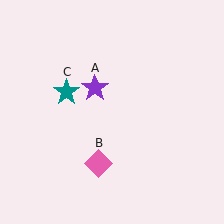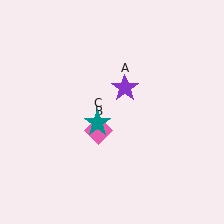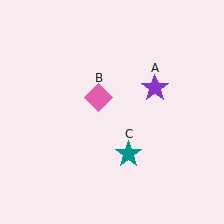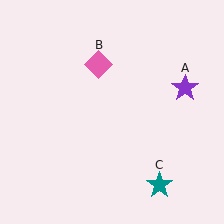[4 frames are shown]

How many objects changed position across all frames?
3 objects changed position: purple star (object A), pink diamond (object B), teal star (object C).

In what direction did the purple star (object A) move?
The purple star (object A) moved right.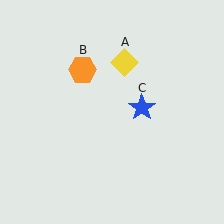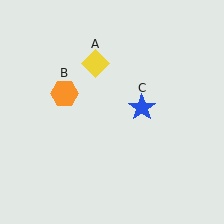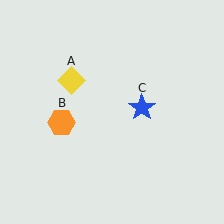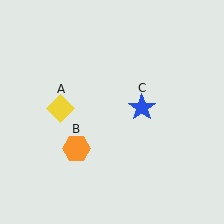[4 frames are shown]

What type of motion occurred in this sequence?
The yellow diamond (object A), orange hexagon (object B) rotated counterclockwise around the center of the scene.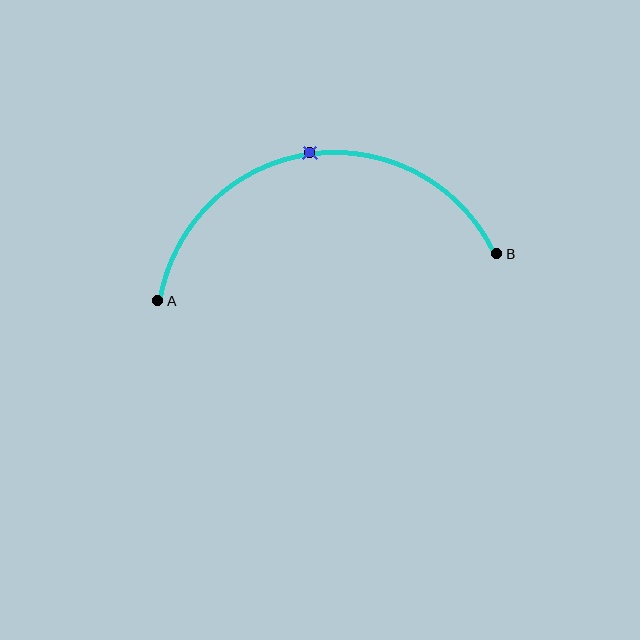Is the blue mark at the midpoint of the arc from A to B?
Yes. The blue mark lies on the arc at equal arc-length from both A and B — it is the arc midpoint.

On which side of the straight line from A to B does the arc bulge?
The arc bulges above the straight line connecting A and B.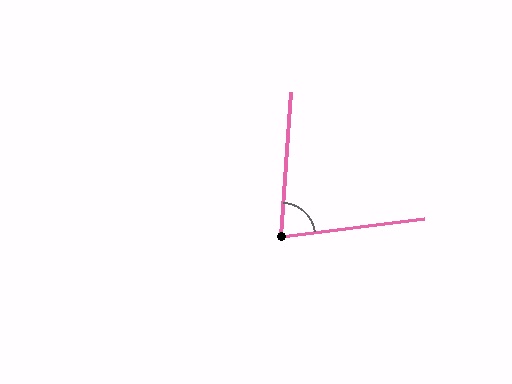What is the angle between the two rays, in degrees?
Approximately 79 degrees.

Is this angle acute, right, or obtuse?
It is acute.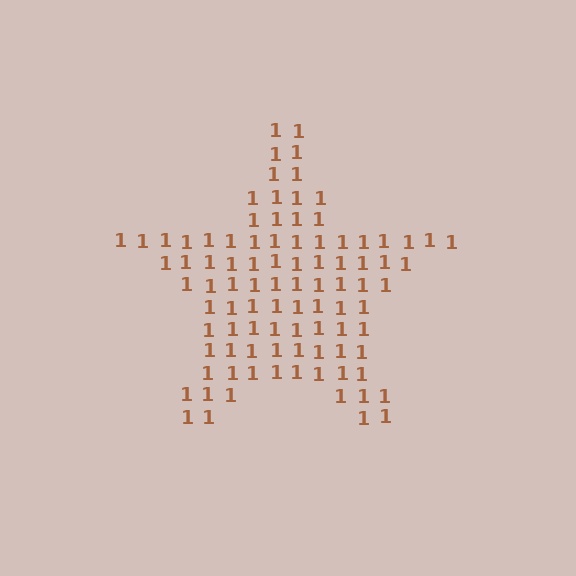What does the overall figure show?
The overall figure shows a star.